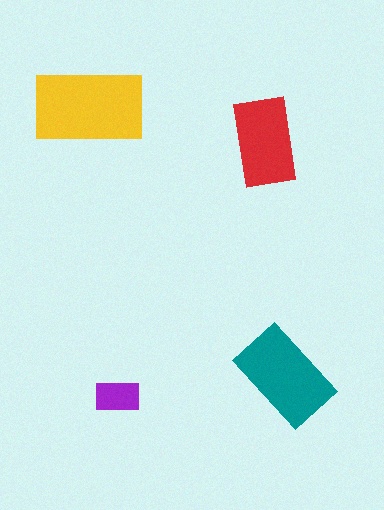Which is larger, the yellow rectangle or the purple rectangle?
The yellow one.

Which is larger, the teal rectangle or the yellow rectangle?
The yellow one.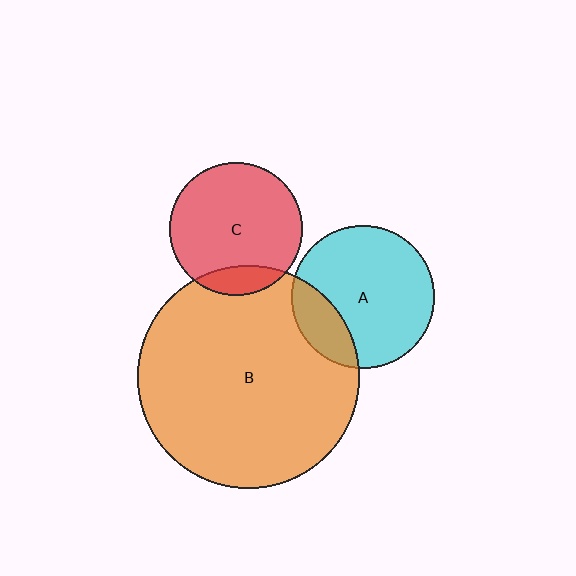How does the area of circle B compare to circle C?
Approximately 2.8 times.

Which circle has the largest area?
Circle B (orange).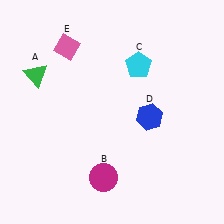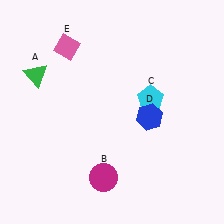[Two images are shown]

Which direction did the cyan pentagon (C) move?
The cyan pentagon (C) moved down.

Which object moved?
The cyan pentagon (C) moved down.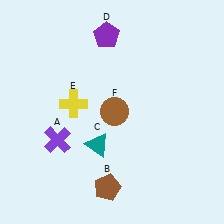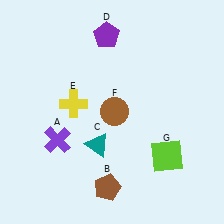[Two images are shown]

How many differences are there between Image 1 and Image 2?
There is 1 difference between the two images.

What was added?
A lime square (G) was added in Image 2.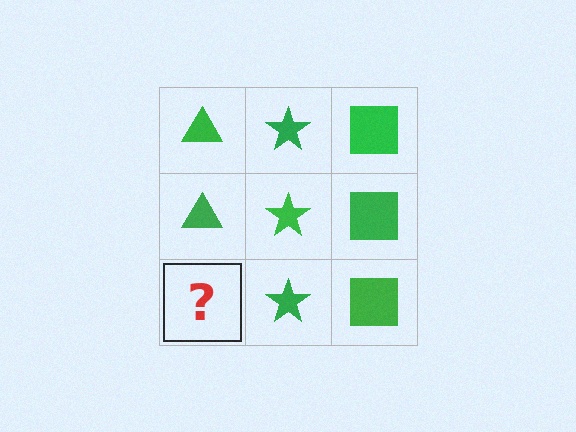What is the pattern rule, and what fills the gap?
The rule is that each column has a consistent shape. The gap should be filled with a green triangle.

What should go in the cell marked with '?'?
The missing cell should contain a green triangle.